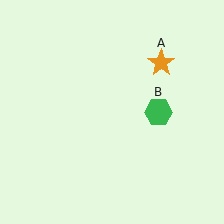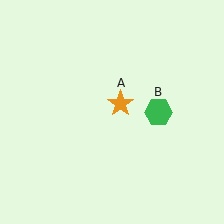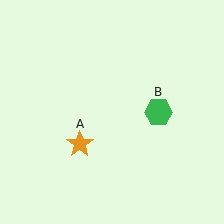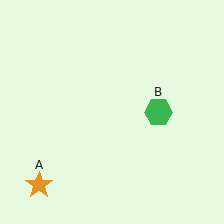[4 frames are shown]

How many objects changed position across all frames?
1 object changed position: orange star (object A).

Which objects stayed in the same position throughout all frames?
Green hexagon (object B) remained stationary.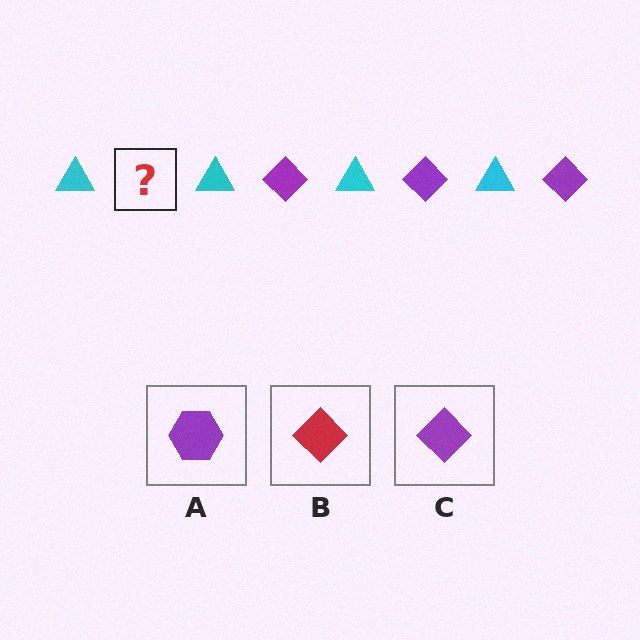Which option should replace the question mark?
Option C.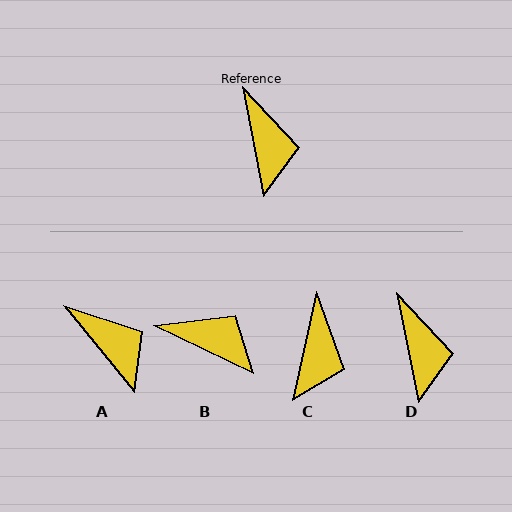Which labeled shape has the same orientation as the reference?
D.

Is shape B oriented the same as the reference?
No, it is off by about 53 degrees.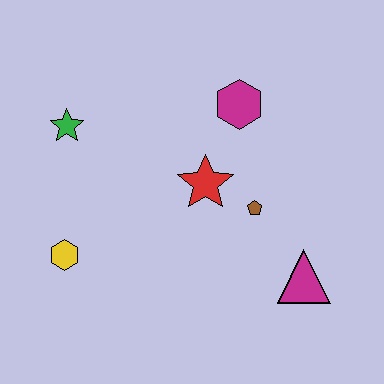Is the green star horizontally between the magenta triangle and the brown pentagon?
No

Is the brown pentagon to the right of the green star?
Yes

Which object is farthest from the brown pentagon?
The green star is farthest from the brown pentagon.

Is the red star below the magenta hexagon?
Yes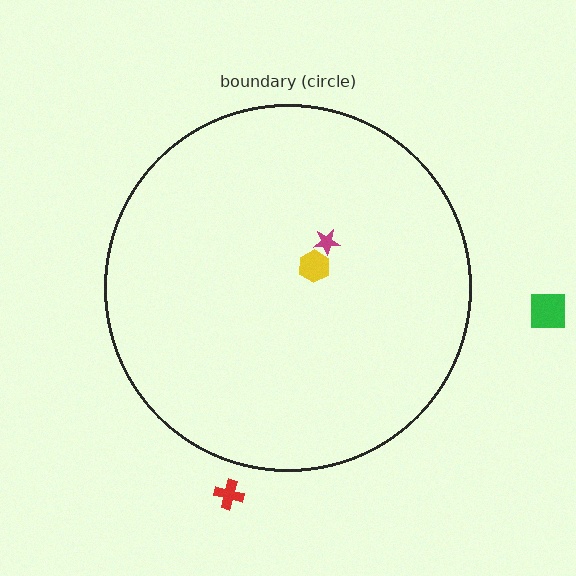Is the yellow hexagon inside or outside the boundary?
Inside.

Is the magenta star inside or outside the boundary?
Inside.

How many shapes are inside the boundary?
2 inside, 2 outside.